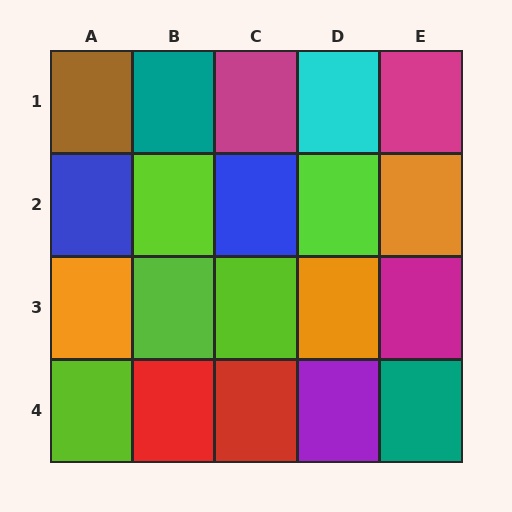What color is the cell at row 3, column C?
Lime.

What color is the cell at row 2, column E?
Orange.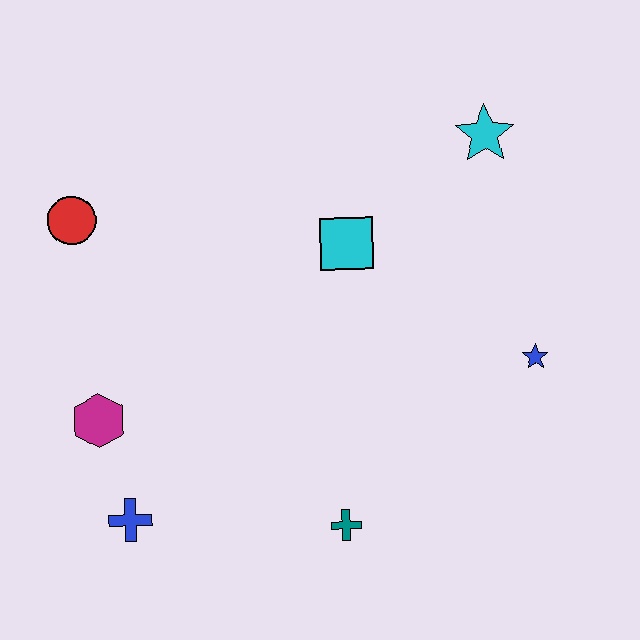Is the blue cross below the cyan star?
Yes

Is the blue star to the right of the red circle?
Yes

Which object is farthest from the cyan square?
The blue cross is farthest from the cyan square.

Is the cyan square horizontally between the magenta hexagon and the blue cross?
No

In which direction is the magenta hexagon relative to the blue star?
The magenta hexagon is to the left of the blue star.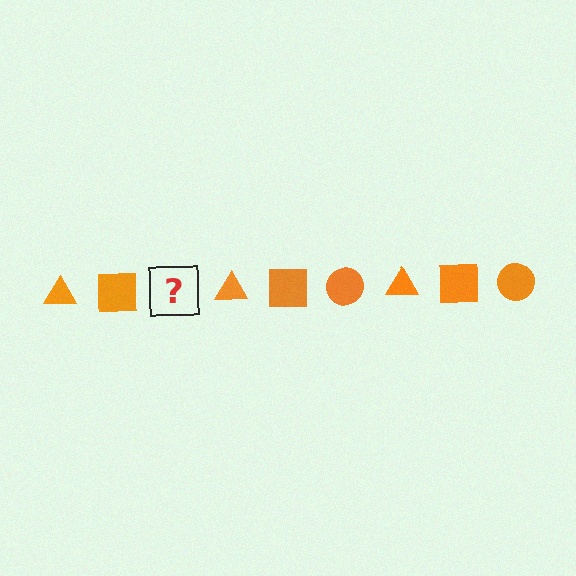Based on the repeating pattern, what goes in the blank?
The blank should be an orange circle.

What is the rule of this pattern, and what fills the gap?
The rule is that the pattern cycles through triangle, square, circle shapes in orange. The gap should be filled with an orange circle.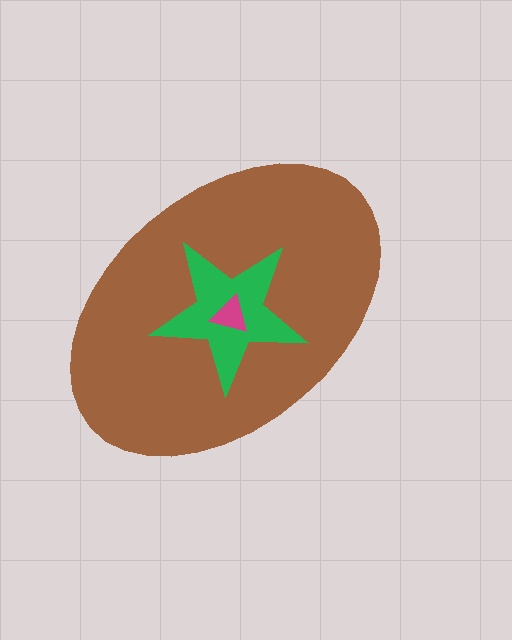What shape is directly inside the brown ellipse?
The green star.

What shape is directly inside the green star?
The magenta triangle.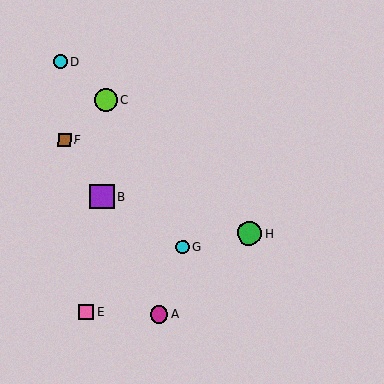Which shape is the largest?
The green circle (labeled H) is the largest.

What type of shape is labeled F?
Shape F is a brown square.